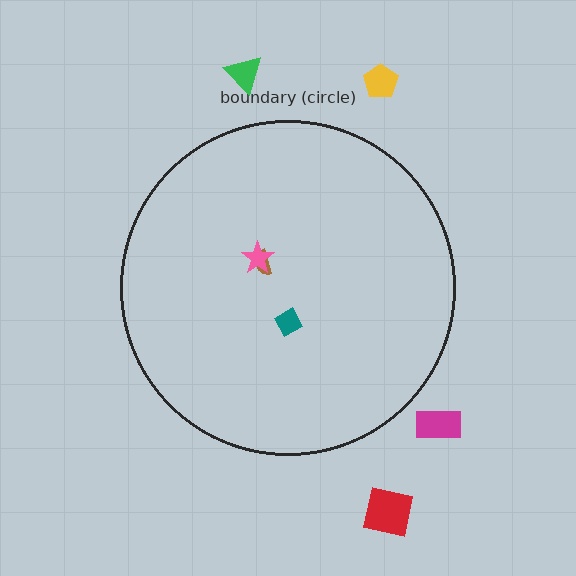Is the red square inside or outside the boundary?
Outside.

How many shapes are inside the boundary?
3 inside, 4 outside.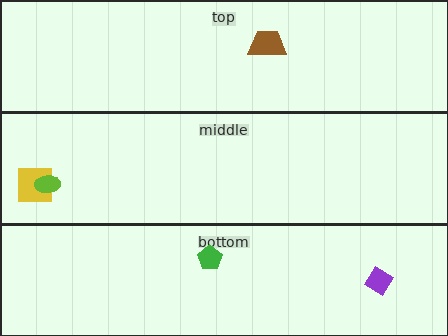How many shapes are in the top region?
1.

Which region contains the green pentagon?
The bottom region.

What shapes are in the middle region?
The yellow square, the lime ellipse.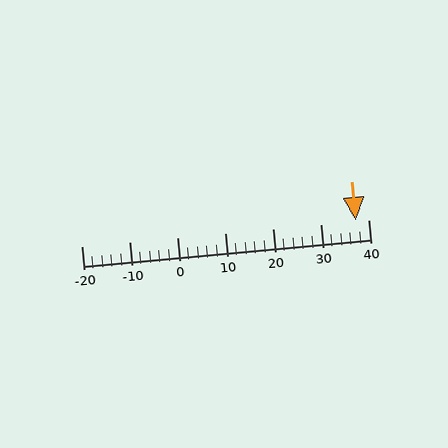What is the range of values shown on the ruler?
The ruler shows values from -20 to 40.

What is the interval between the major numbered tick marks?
The major tick marks are spaced 10 units apart.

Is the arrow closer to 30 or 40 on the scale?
The arrow is closer to 40.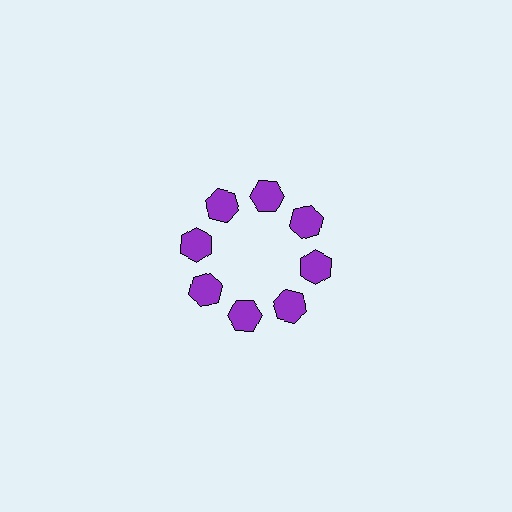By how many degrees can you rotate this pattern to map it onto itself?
The pattern maps onto itself every 45 degrees of rotation.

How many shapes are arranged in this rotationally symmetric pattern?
There are 8 shapes, arranged in 8 groups of 1.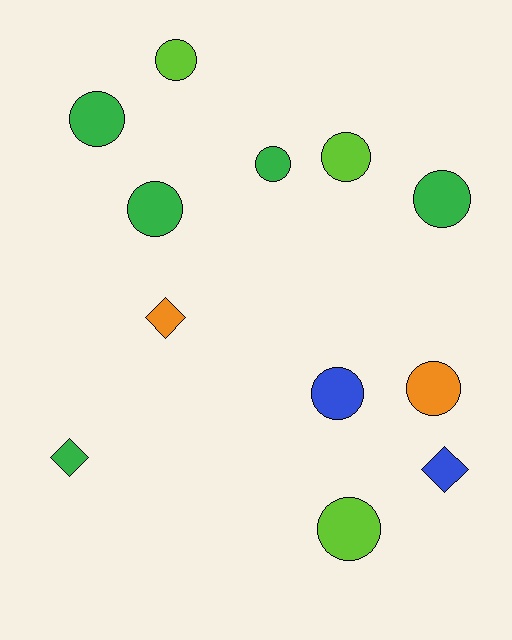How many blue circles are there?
There is 1 blue circle.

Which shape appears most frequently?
Circle, with 9 objects.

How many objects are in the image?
There are 12 objects.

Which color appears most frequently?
Green, with 5 objects.